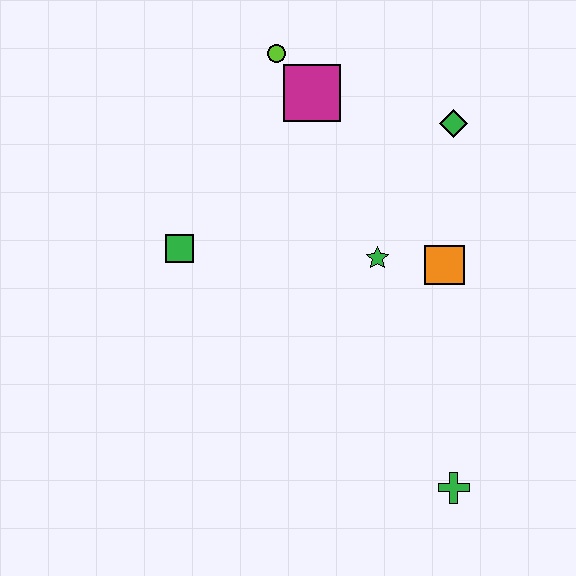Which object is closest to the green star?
The orange square is closest to the green star.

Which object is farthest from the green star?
The green cross is farthest from the green star.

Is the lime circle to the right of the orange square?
No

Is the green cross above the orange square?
No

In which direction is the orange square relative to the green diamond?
The orange square is below the green diamond.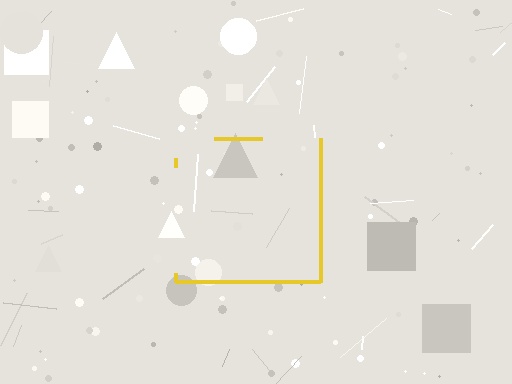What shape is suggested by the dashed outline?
The dashed outline suggests a square.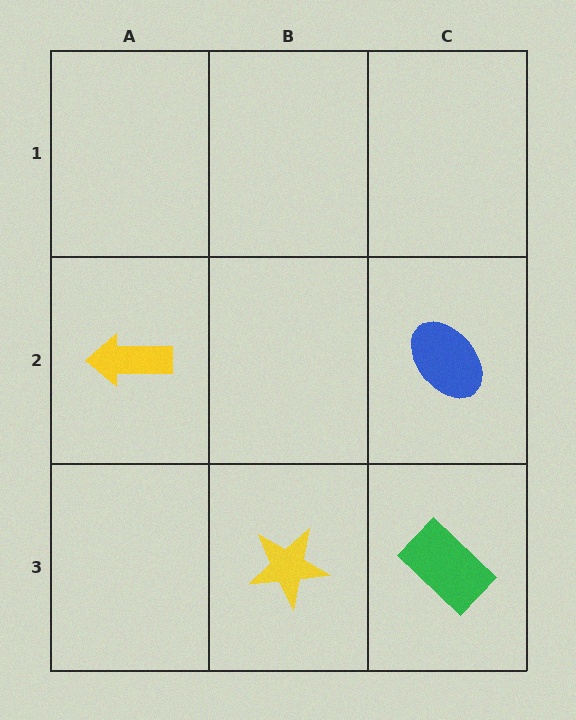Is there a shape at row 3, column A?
No, that cell is empty.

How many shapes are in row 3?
2 shapes.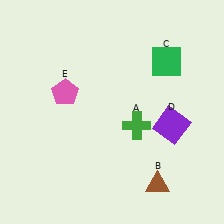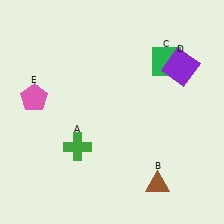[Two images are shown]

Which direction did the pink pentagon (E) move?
The pink pentagon (E) moved left.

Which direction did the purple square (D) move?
The purple square (D) moved up.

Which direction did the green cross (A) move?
The green cross (A) moved left.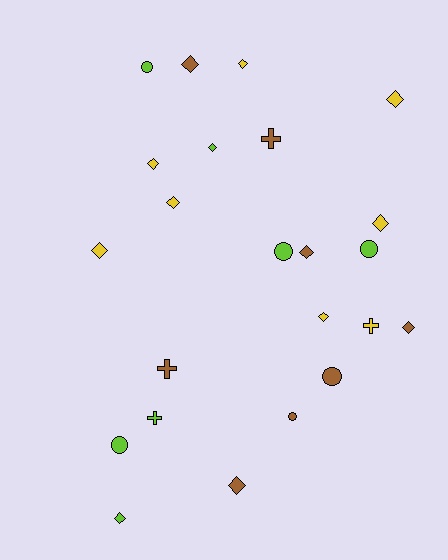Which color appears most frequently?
Brown, with 8 objects.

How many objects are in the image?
There are 23 objects.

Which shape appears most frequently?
Diamond, with 13 objects.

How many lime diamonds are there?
There are 2 lime diamonds.